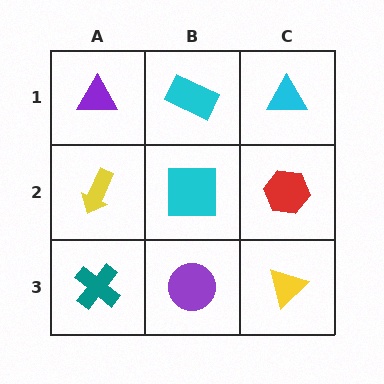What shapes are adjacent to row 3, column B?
A cyan square (row 2, column B), a teal cross (row 3, column A), a yellow triangle (row 3, column C).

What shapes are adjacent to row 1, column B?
A cyan square (row 2, column B), a purple triangle (row 1, column A), a cyan triangle (row 1, column C).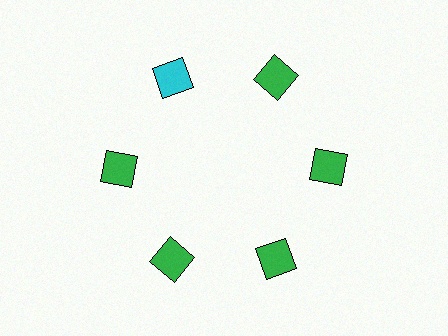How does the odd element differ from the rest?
It has a different color: cyan instead of green.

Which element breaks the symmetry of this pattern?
The cyan square at roughly the 11 o'clock position breaks the symmetry. All other shapes are green squares.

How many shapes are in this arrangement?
There are 6 shapes arranged in a ring pattern.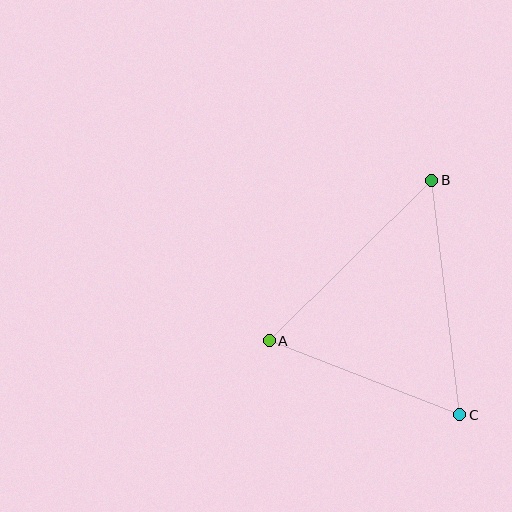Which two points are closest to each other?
Points A and C are closest to each other.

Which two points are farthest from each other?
Points B and C are farthest from each other.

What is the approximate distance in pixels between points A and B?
The distance between A and B is approximately 228 pixels.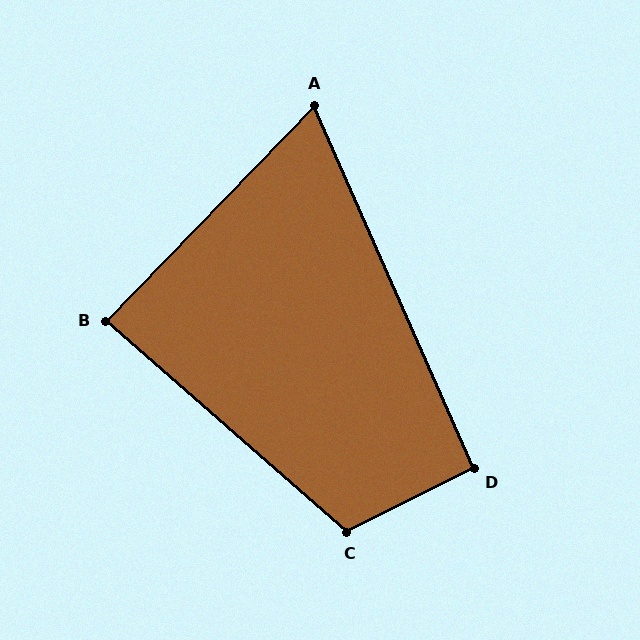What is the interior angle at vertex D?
Approximately 93 degrees (approximately right).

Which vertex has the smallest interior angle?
A, at approximately 68 degrees.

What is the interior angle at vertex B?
Approximately 87 degrees (approximately right).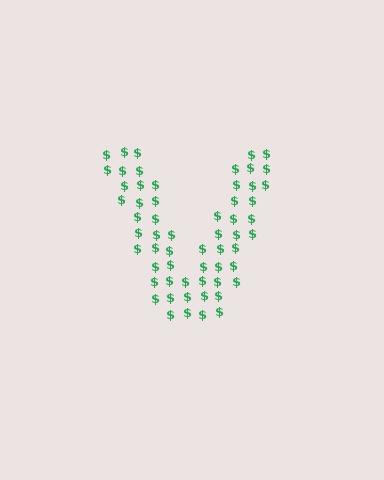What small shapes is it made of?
It is made of small dollar signs.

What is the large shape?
The large shape is the letter V.